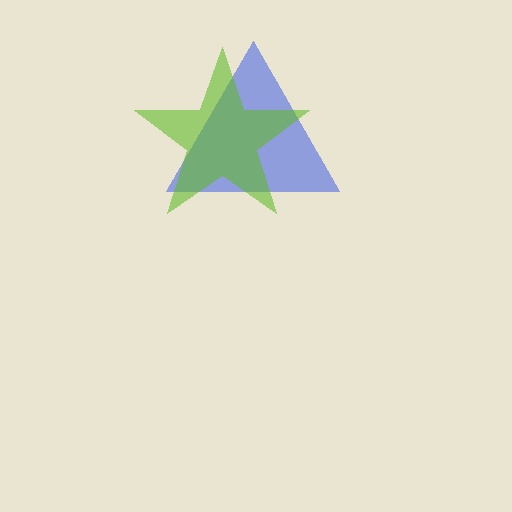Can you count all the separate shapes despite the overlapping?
Yes, there are 2 separate shapes.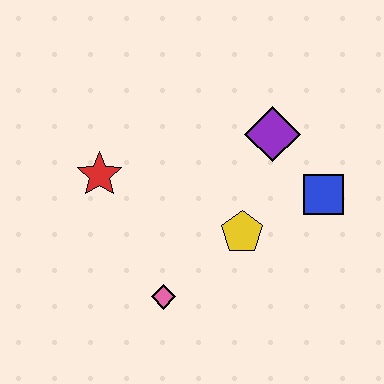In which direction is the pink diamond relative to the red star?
The pink diamond is below the red star.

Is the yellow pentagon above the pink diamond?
Yes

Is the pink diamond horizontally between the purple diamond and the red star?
Yes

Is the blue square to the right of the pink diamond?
Yes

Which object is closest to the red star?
The pink diamond is closest to the red star.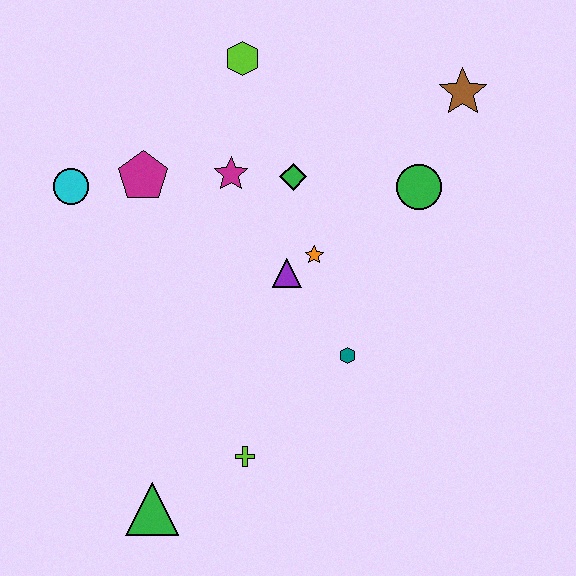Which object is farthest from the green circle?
The green triangle is farthest from the green circle.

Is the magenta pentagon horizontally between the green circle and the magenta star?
No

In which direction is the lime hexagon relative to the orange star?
The lime hexagon is above the orange star.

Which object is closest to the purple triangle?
The orange star is closest to the purple triangle.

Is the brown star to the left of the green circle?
No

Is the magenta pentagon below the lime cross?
No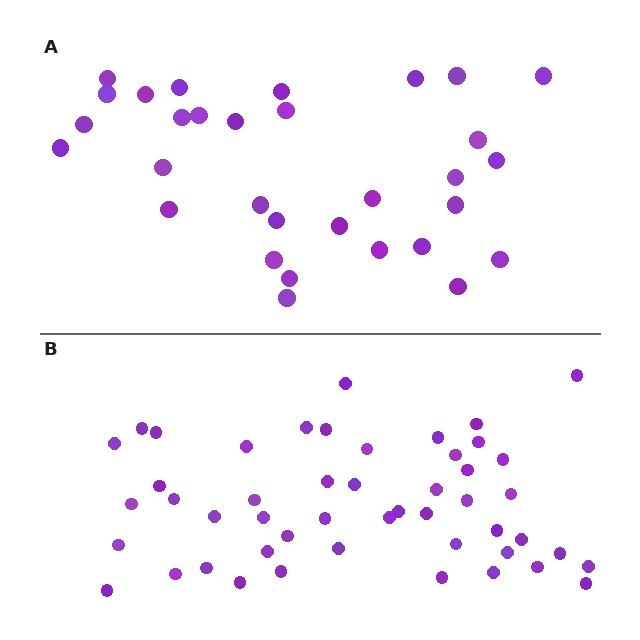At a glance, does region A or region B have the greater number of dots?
Region B (the bottom region) has more dots.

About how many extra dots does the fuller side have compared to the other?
Region B has approximately 20 more dots than region A.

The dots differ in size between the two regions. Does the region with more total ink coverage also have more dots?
No. Region A has more total ink coverage because its dots are larger, but region B actually contains more individual dots. Total area can be misleading — the number of items is what matters here.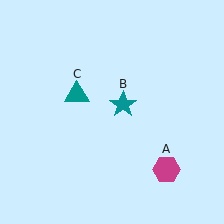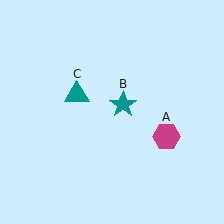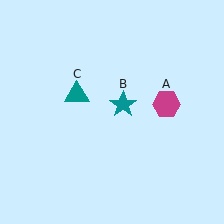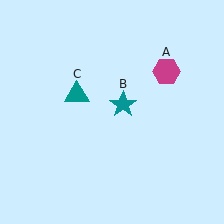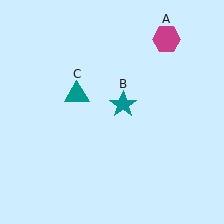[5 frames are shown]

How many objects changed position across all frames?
1 object changed position: magenta hexagon (object A).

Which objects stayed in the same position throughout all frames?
Teal star (object B) and teal triangle (object C) remained stationary.